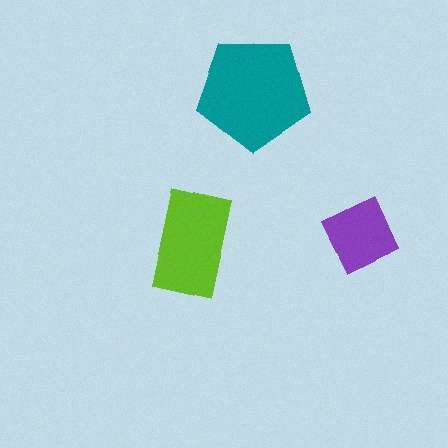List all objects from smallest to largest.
The purple diamond, the lime rectangle, the teal pentagon.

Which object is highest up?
The teal pentagon is topmost.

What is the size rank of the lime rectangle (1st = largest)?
2nd.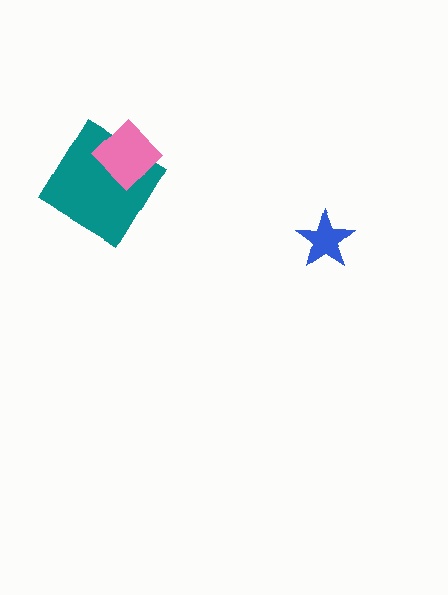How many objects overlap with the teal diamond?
1 object overlaps with the teal diamond.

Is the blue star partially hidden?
No, no other shape covers it.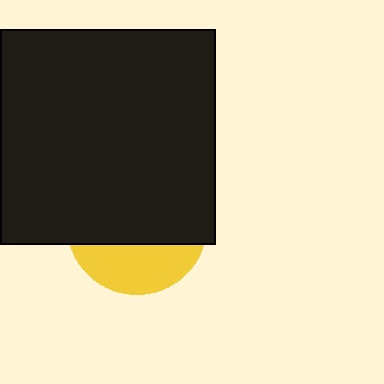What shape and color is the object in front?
The object in front is a black square.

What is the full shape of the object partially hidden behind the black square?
The partially hidden object is a yellow circle.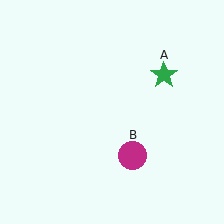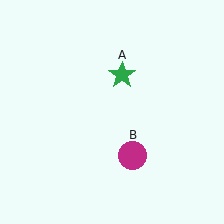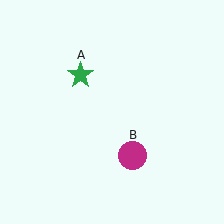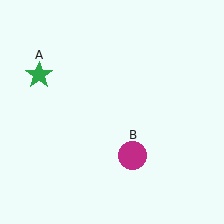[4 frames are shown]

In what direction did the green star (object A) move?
The green star (object A) moved left.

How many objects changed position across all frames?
1 object changed position: green star (object A).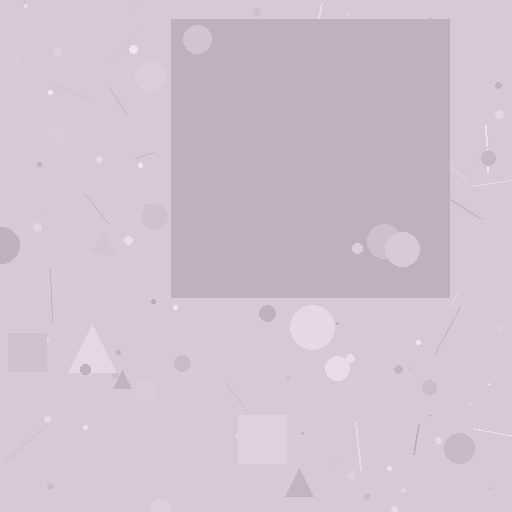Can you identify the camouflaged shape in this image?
The camouflaged shape is a square.